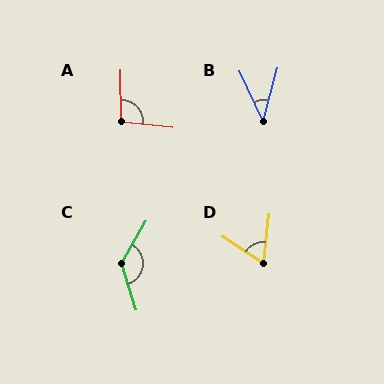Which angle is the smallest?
B, at approximately 41 degrees.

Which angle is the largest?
C, at approximately 133 degrees.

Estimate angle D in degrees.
Approximately 63 degrees.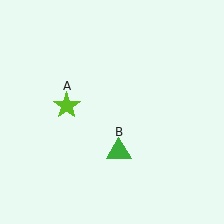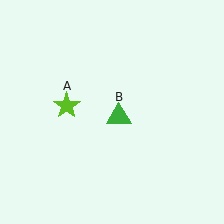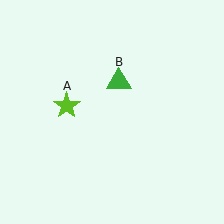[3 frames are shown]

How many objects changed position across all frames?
1 object changed position: green triangle (object B).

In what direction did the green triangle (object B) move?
The green triangle (object B) moved up.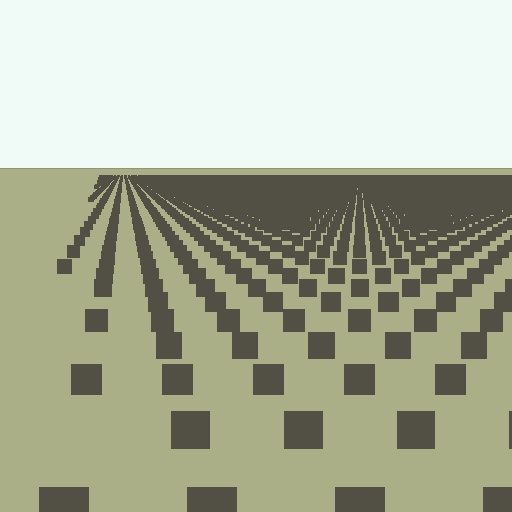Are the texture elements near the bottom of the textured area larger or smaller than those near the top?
Larger. Near the bottom, elements are closer to the viewer and appear at a bigger on-screen size.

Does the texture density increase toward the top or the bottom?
Density increases toward the top.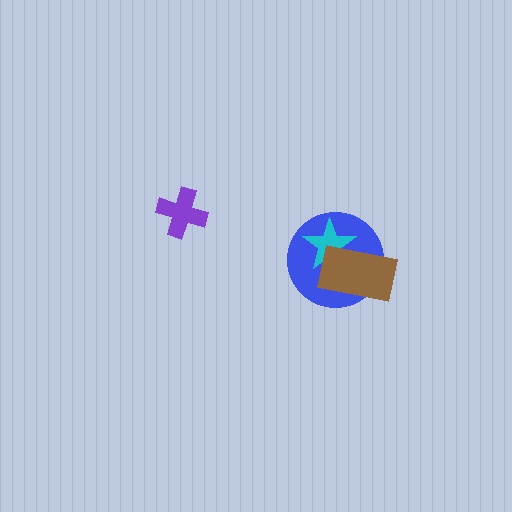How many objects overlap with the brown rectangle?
2 objects overlap with the brown rectangle.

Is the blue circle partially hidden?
Yes, it is partially covered by another shape.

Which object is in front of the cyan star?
The brown rectangle is in front of the cyan star.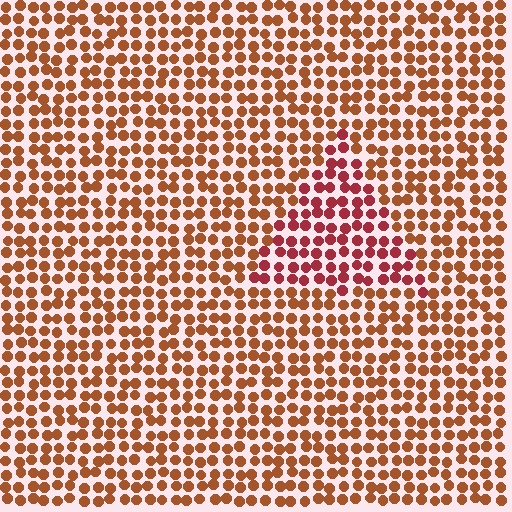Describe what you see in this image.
The image is filled with small brown elements in a uniform arrangement. A triangle-shaped region is visible where the elements are tinted to a slightly different hue, forming a subtle color boundary.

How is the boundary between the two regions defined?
The boundary is defined purely by a slight shift in hue (about 30 degrees). Spacing, size, and orientation are identical on both sides.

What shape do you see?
I see a triangle.